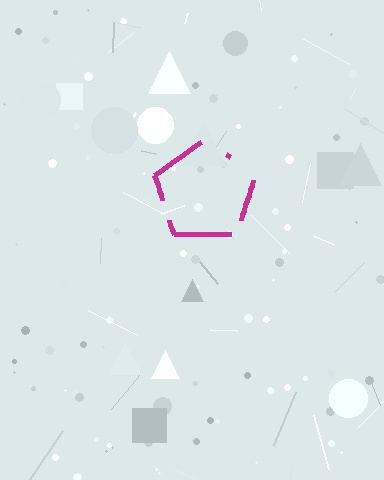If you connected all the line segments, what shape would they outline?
They would outline a pentagon.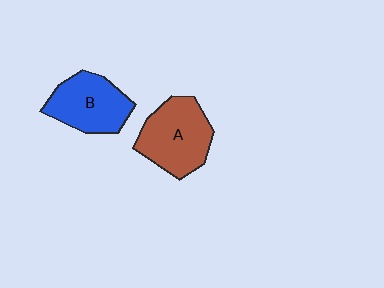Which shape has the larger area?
Shape A (brown).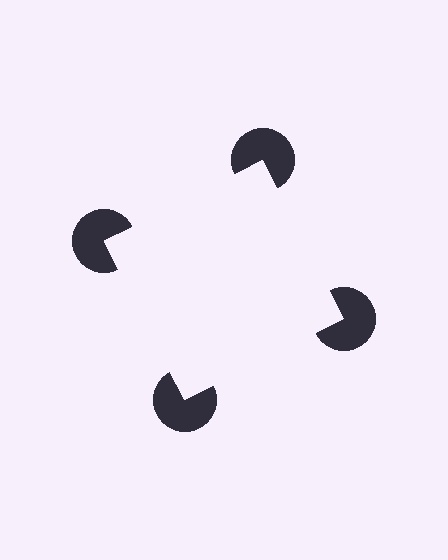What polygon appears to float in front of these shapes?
An illusory square — its edges are inferred from the aligned wedge cuts in the pac-man discs, not physically drawn.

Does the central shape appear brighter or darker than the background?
It typically appears slightly brighter than the background, even though no actual brightness change is drawn.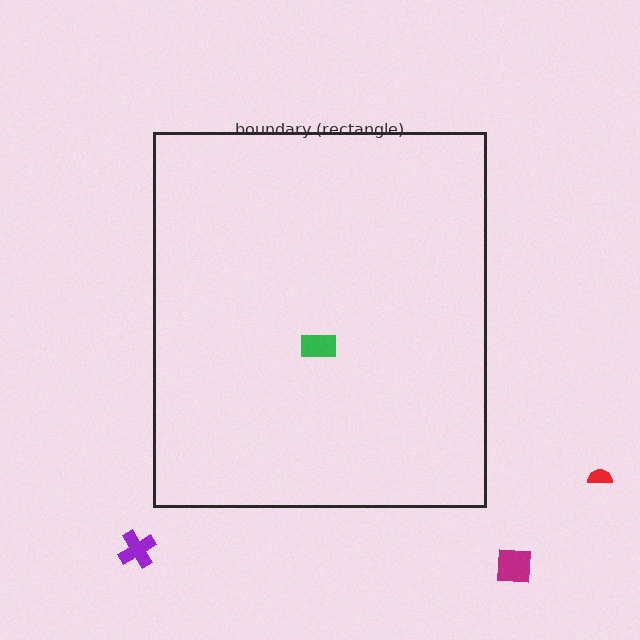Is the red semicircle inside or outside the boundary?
Outside.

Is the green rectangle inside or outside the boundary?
Inside.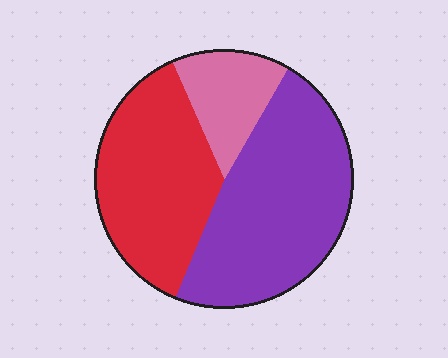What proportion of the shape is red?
Red takes up between a quarter and a half of the shape.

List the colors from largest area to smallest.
From largest to smallest: purple, red, pink.